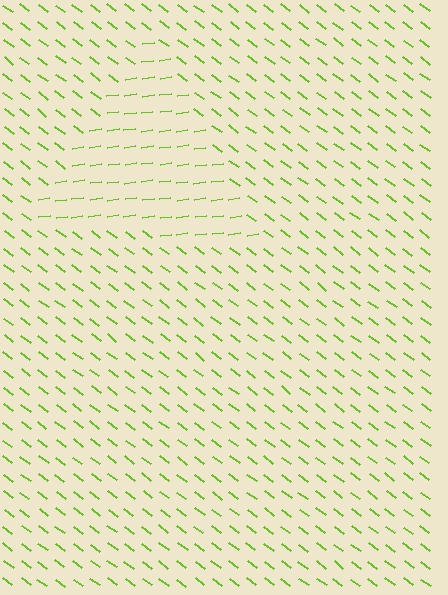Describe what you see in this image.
The image is filled with small lime line segments. A triangle region in the image has lines oriented differently from the surrounding lines, creating a visible texture boundary.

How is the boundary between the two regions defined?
The boundary is defined purely by a change in line orientation (approximately 45 degrees difference). All lines are the same color and thickness.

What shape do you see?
I see a triangle.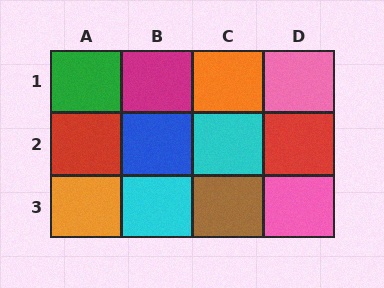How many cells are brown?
1 cell is brown.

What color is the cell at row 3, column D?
Pink.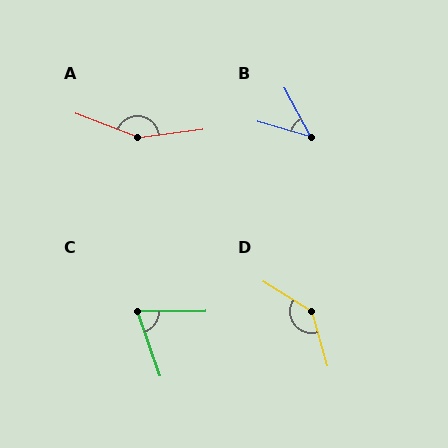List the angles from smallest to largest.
B (45°), C (71°), D (137°), A (151°).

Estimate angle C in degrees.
Approximately 71 degrees.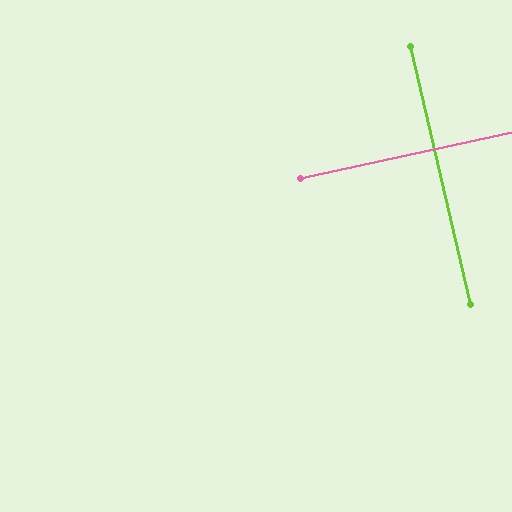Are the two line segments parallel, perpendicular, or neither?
Perpendicular — they meet at approximately 89°.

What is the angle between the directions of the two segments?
Approximately 89 degrees.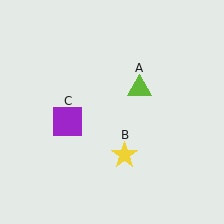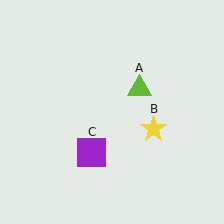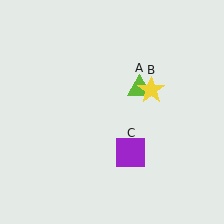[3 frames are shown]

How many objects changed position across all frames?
2 objects changed position: yellow star (object B), purple square (object C).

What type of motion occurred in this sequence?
The yellow star (object B), purple square (object C) rotated counterclockwise around the center of the scene.